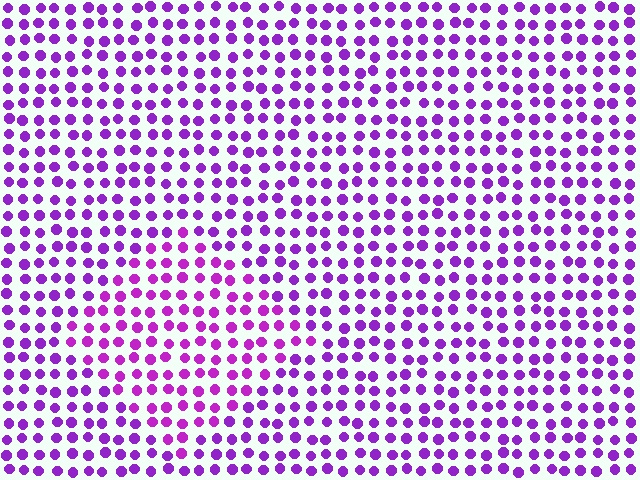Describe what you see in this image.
The image is filled with small purple elements in a uniform arrangement. A diamond-shaped region is visible where the elements are tinted to a slightly different hue, forming a subtle color boundary.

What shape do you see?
I see a diamond.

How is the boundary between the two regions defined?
The boundary is defined purely by a slight shift in hue (about 18 degrees). Spacing, size, and orientation are identical on both sides.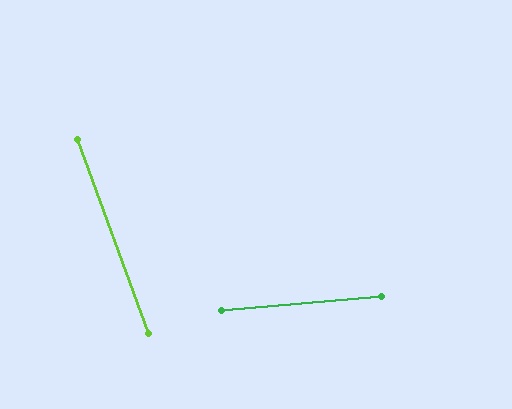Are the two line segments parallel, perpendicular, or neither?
Neither parallel nor perpendicular — they differ by about 75°.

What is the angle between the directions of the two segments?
Approximately 75 degrees.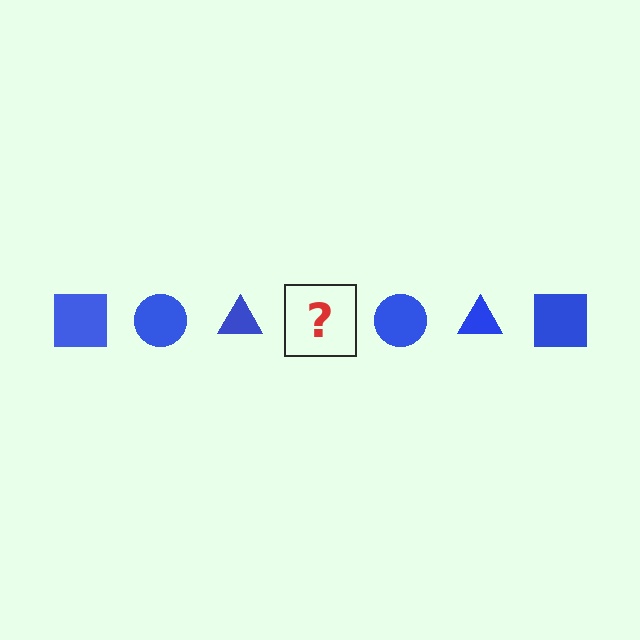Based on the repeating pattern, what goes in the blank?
The blank should be a blue square.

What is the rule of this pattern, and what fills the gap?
The rule is that the pattern cycles through square, circle, triangle shapes in blue. The gap should be filled with a blue square.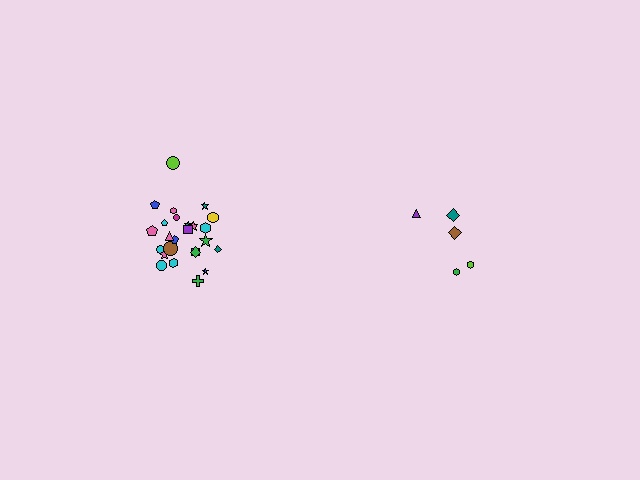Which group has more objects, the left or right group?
The left group.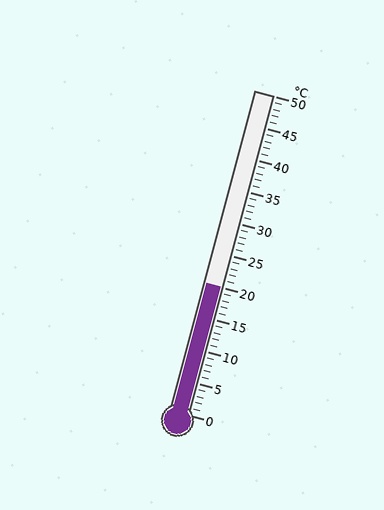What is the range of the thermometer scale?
The thermometer scale ranges from 0°C to 50°C.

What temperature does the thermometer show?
The thermometer shows approximately 20°C.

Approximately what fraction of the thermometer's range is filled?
The thermometer is filled to approximately 40% of its range.